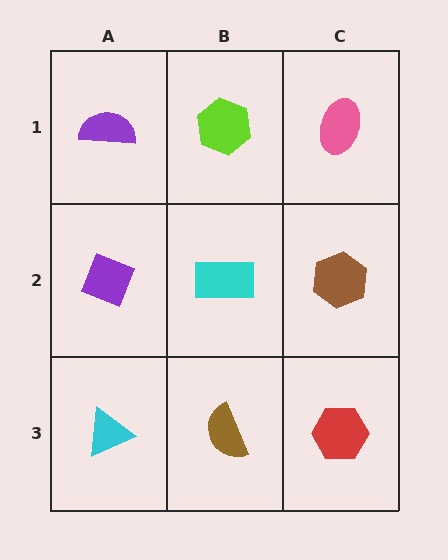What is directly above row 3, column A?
A purple diamond.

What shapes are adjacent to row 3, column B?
A cyan rectangle (row 2, column B), a cyan triangle (row 3, column A), a red hexagon (row 3, column C).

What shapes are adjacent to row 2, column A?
A purple semicircle (row 1, column A), a cyan triangle (row 3, column A), a cyan rectangle (row 2, column B).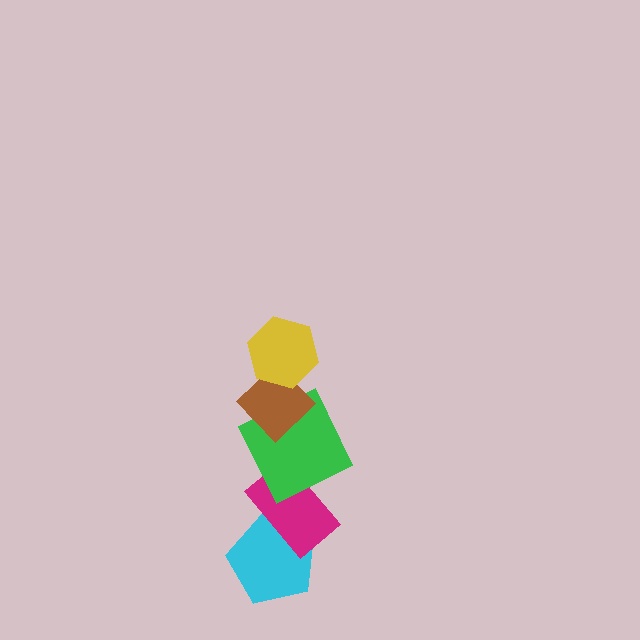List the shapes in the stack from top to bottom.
From top to bottom: the yellow hexagon, the brown diamond, the green square, the magenta rectangle, the cyan pentagon.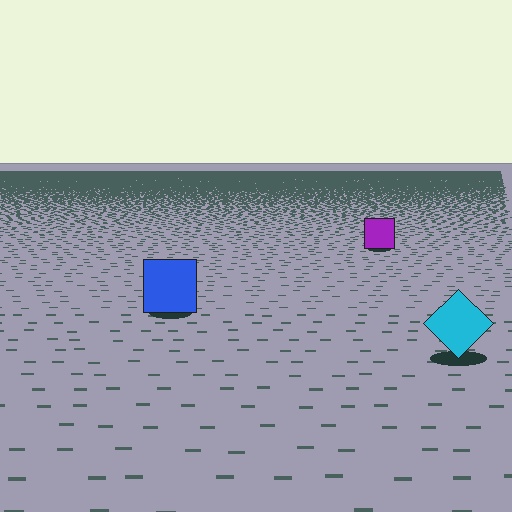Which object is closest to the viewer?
The cyan diamond is closest. The texture marks near it are larger and more spread out.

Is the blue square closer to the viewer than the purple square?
Yes. The blue square is closer — you can tell from the texture gradient: the ground texture is coarser near it.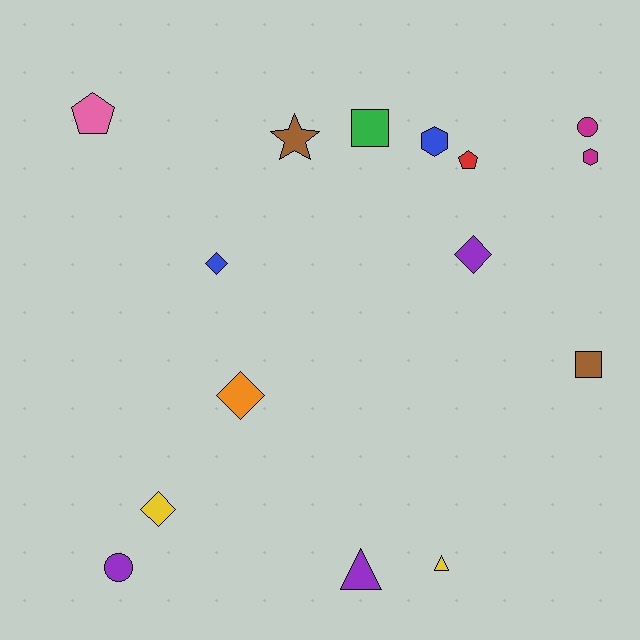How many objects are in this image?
There are 15 objects.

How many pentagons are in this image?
There are 2 pentagons.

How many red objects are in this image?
There is 1 red object.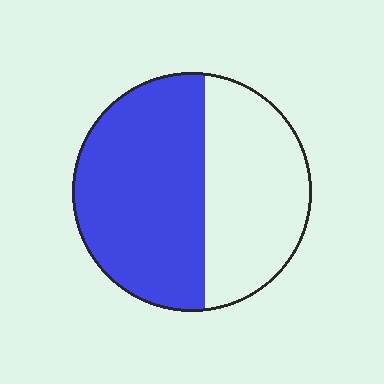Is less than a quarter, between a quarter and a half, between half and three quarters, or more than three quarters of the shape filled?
Between half and three quarters.